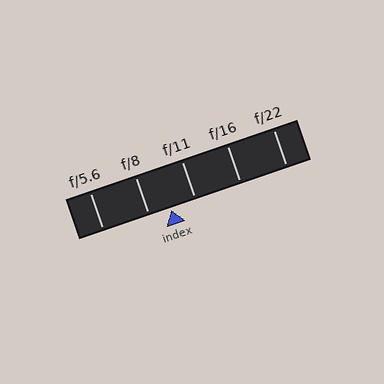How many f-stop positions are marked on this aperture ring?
There are 5 f-stop positions marked.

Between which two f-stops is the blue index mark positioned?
The index mark is between f/8 and f/11.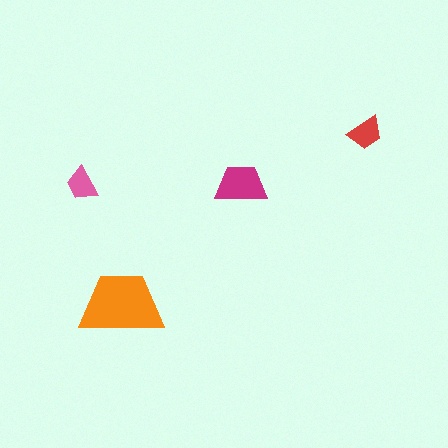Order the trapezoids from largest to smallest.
the orange one, the magenta one, the red one, the pink one.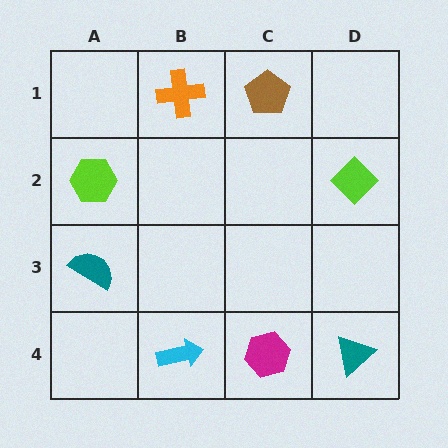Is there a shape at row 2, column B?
No, that cell is empty.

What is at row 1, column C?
A brown pentagon.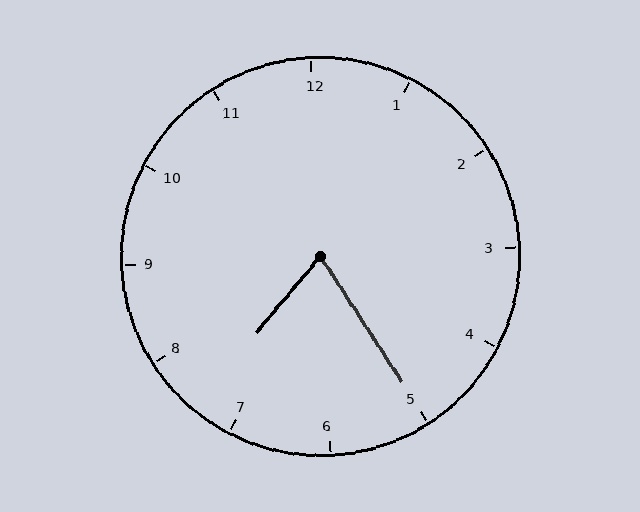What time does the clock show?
7:25.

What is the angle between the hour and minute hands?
Approximately 72 degrees.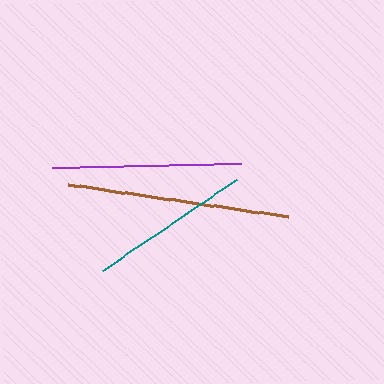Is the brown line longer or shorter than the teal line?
The brown line is longer than the teal line.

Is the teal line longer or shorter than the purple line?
The purple line is longer than the teal line.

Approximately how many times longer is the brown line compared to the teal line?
The brown line is approximately 1.4 times the length of the teal line.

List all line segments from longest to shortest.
From longest to shortest: brown, purple, teal.